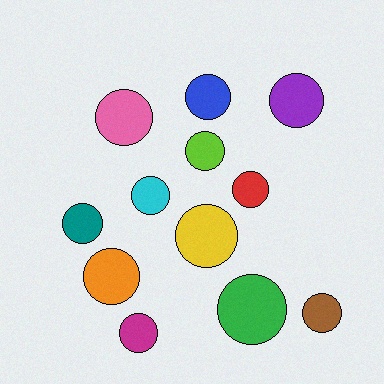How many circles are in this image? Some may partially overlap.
There are 12 circles.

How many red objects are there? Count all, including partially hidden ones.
There is 1 red object.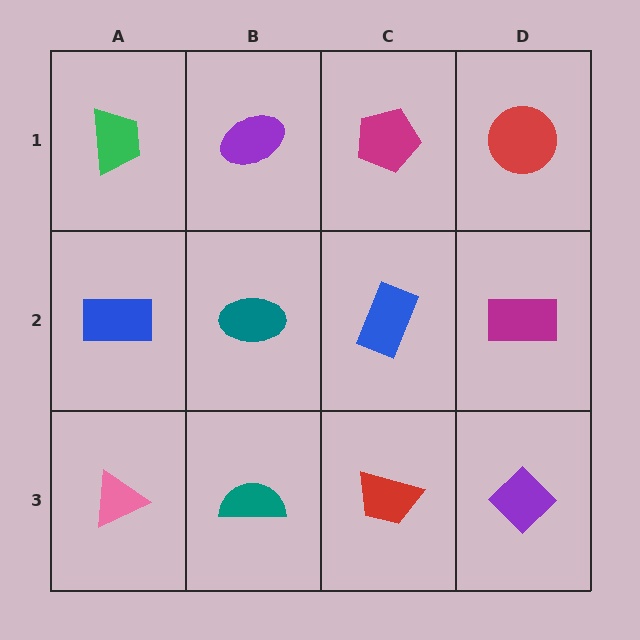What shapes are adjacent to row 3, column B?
A teal ellipse (row 2, column B), a pink triangle (row 3, column A), a red trapezoid (row 3, column C).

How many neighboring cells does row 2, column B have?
4.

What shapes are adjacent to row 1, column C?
A blue rectangle (row 2, column C), a purple ellipse (row 1, column B), a red circle (row 1, column D).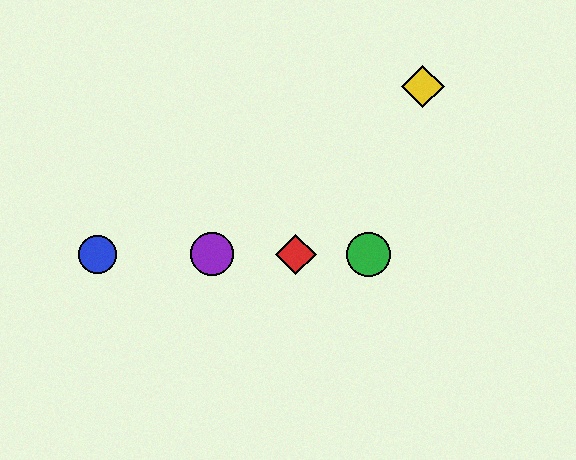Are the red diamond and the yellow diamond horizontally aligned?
No, the red diamond is at y≈254 and the yellow diamond is at y≈87.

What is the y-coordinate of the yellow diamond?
The yellow diamond is at y≈87.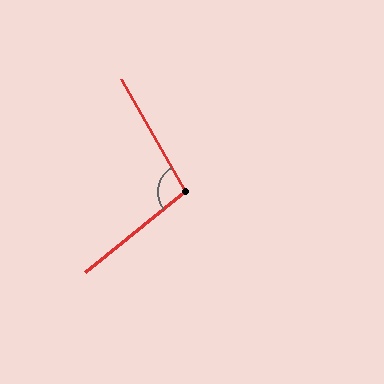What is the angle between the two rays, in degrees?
Approximately 99 degrees.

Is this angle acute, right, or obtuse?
It is obtuse.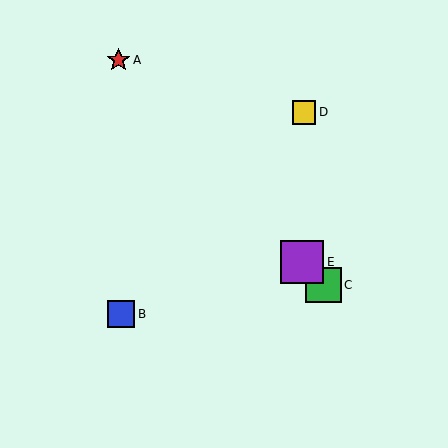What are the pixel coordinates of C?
Object C is at (323, 285).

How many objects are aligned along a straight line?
3 objects (A, C, E) are aligned along a straight line.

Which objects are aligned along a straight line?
Objects A, C, E are aligned along a straight line.